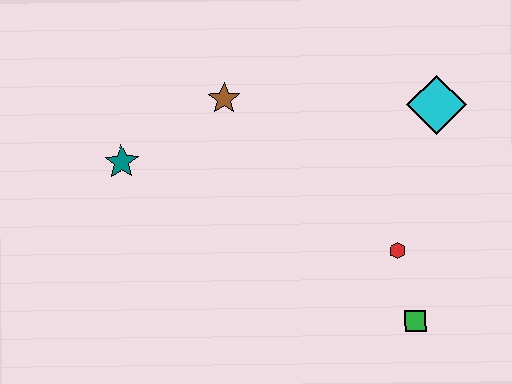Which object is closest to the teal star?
The brown star is closest to the teal star.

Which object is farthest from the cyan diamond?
The teal star is farthest from the cyan diamond.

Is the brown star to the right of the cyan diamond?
No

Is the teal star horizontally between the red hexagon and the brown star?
No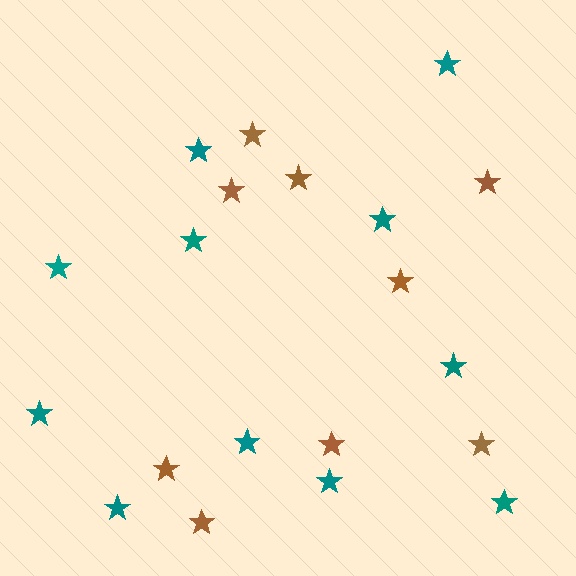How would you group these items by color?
There are 2 groups: one group of teal stars (11) and one group of brown stars (9).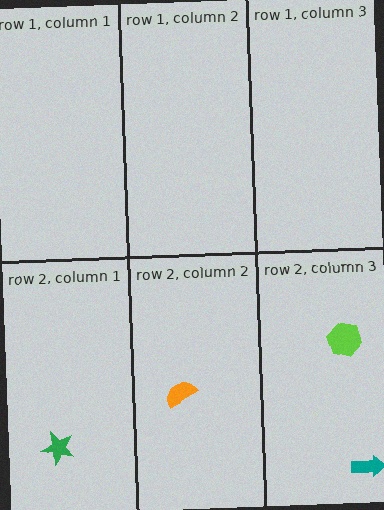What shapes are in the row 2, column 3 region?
The lime hexagon, the teal arrow.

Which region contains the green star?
The row 2, column 1 region.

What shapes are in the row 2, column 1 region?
The green star.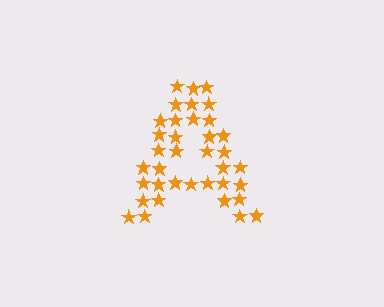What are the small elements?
The small elements are stars.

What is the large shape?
The large shape is the letter A.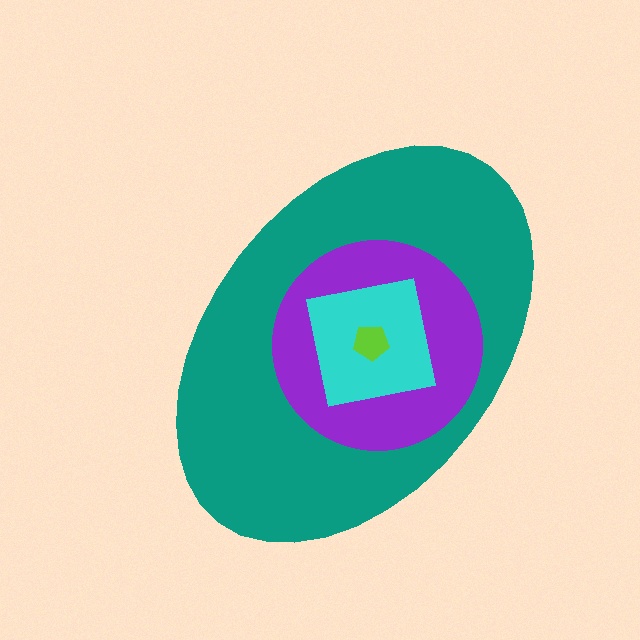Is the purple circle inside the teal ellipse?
Yes.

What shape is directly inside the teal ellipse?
The purple circle.